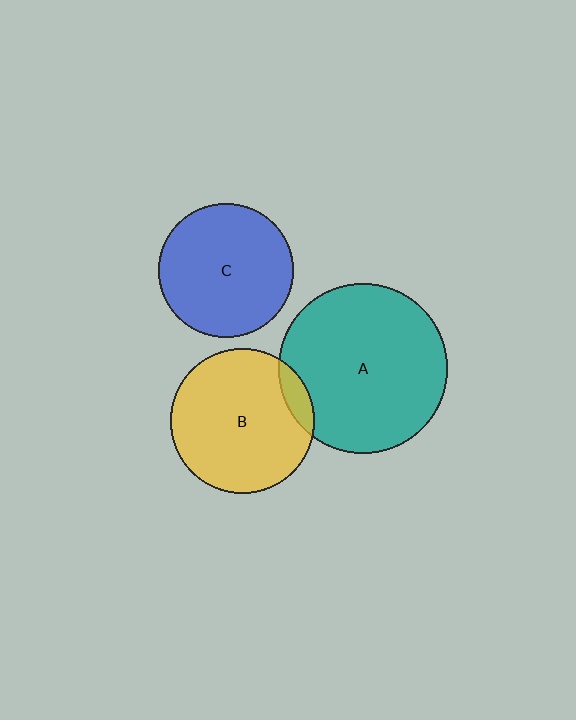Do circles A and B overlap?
Yes.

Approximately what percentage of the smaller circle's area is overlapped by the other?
Approximately 10%.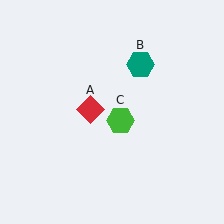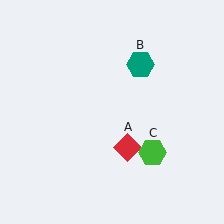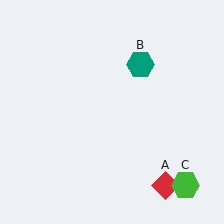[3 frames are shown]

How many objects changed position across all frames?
2 objects changed position: red diamond (object A), green hexagon (object C).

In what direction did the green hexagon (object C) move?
The green hexagon (object C) moved down and to the right.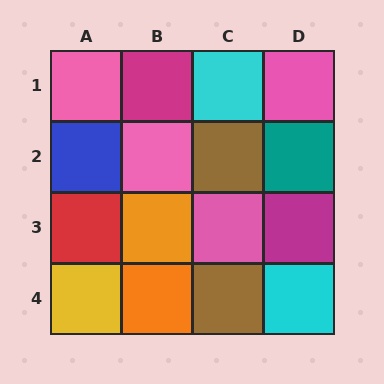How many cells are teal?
1 cell is teal.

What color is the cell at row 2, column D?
Teal.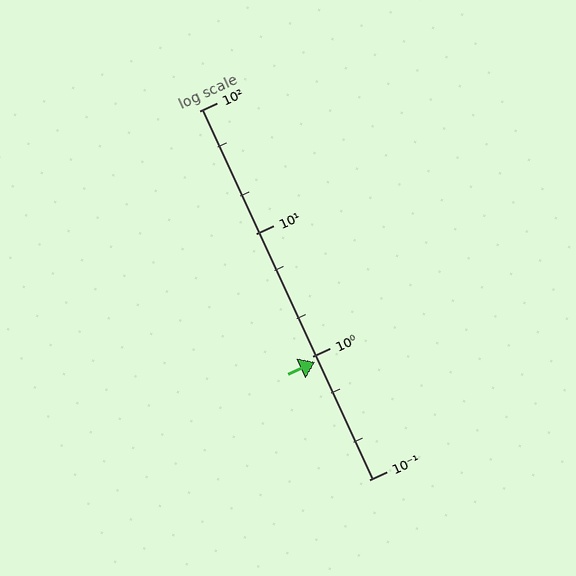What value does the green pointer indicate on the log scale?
The pointer indicates approximately 0.9.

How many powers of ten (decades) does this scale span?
The scale spans 3 decades, from 0.1 to 100.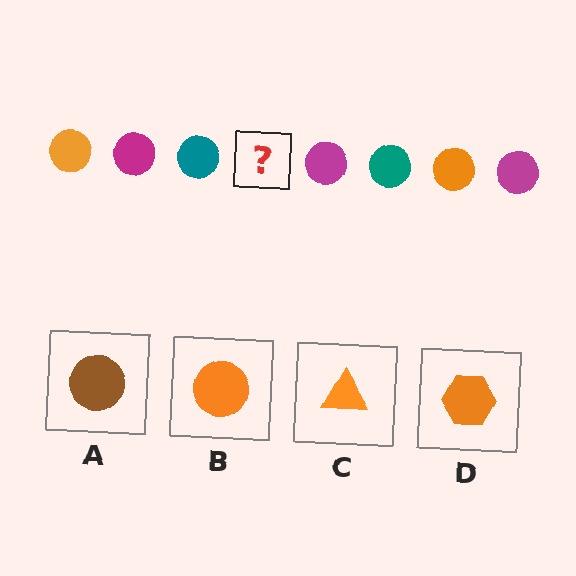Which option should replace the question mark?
Option B.